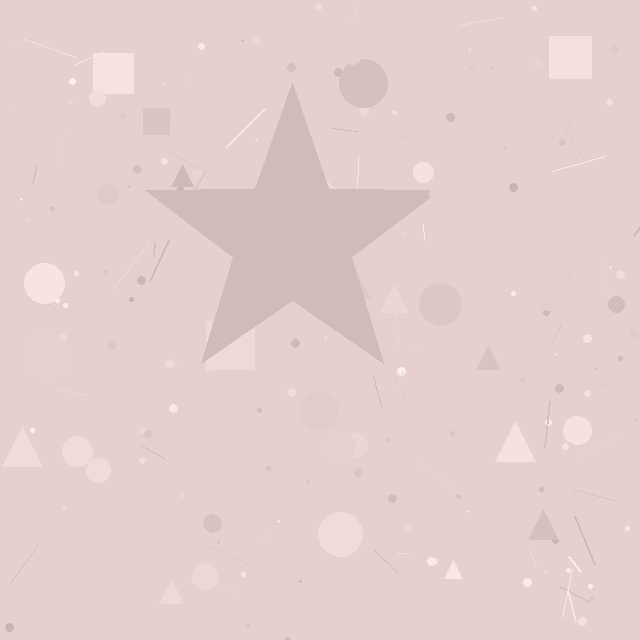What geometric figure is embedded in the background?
A star is embedded in the background.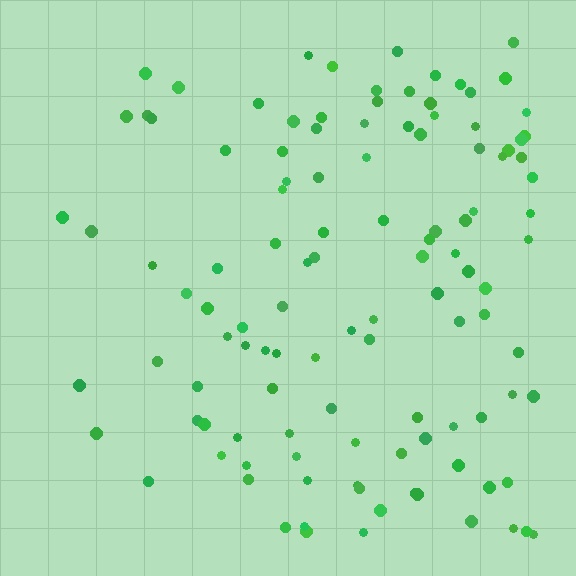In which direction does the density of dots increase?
From left to right, with the right side densest.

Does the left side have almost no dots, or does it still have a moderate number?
Still a moderate number, just noticeably fewer than the right.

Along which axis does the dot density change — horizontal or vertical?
Horizontal.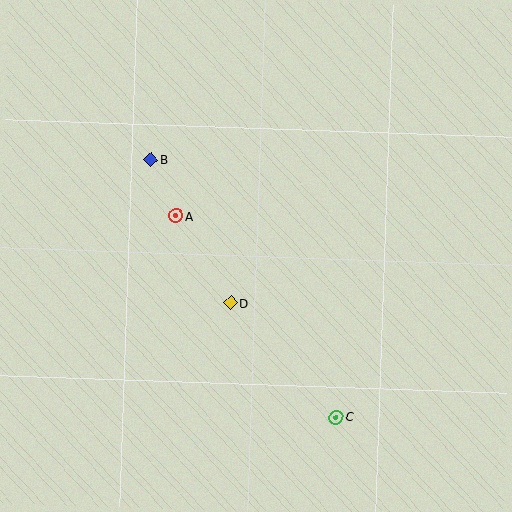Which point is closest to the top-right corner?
Point B is closest to the top-right corner.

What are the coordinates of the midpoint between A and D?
The midpoint between A and D is at (203, 259).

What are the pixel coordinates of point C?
Point C is at (336, 417).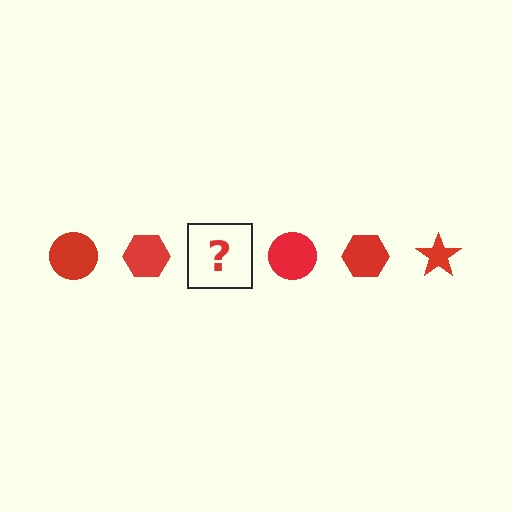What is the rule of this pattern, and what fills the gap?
The rule is that the pattern cycles through circle, hexagon, star shapes in red. The gap should be filled with a red star.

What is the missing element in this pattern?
The missing element is a red star.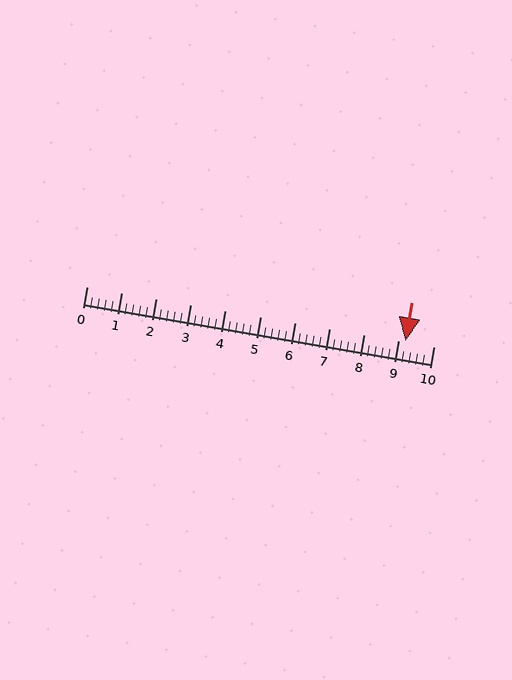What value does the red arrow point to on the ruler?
The red arrow points to approximately 9.2.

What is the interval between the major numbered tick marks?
The major tick marks are spaced 1 units apart.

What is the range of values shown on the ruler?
The ruler shows values from 0 to 10.